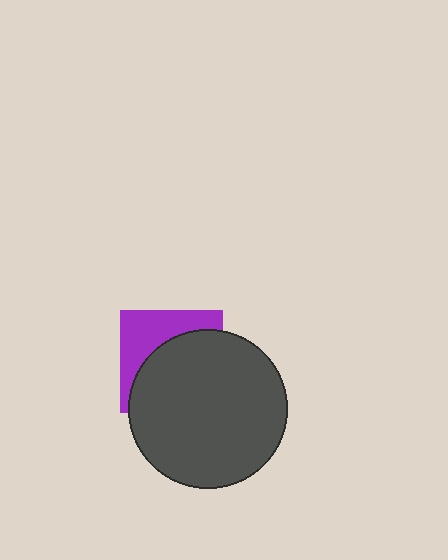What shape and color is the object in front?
The object in front is a dark gray circle.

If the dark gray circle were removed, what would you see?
You would see the complete purple square.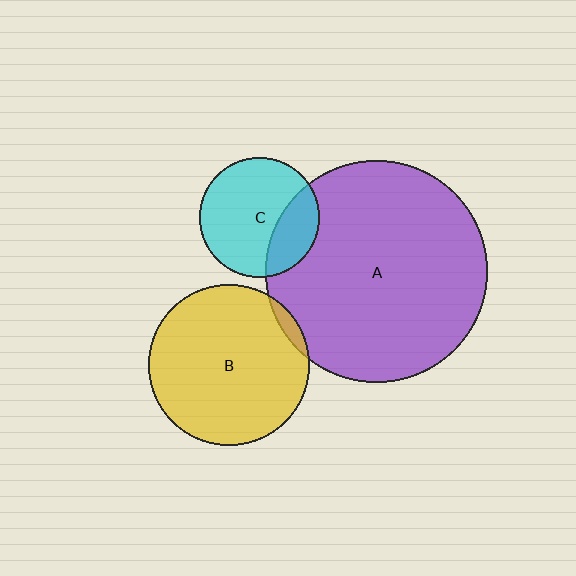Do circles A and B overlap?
Yes.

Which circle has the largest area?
Circle A (purple).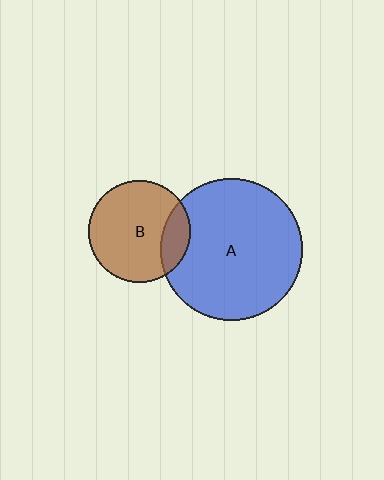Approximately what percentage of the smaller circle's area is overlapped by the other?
Approximately 20%.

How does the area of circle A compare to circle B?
Approximately 2.0 times.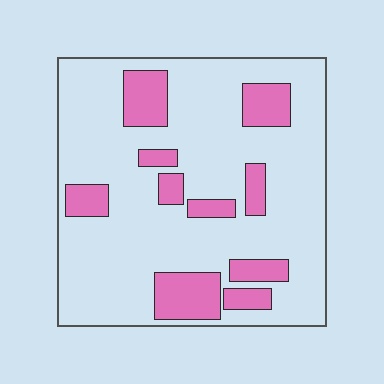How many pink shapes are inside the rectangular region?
10.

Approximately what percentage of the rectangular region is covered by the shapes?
Approximately 20%.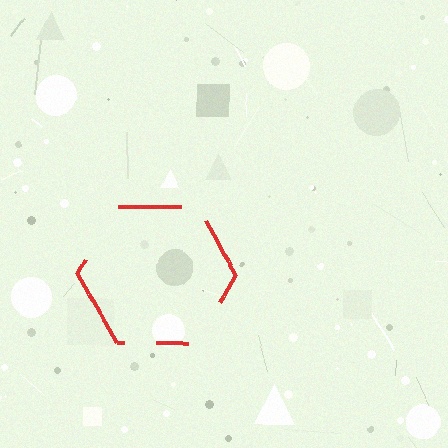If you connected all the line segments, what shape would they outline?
They would outline a hexagon.